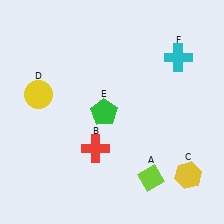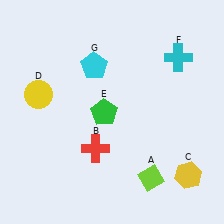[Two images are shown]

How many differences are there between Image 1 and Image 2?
There is 1 difference between the two images.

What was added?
A cyan pentagon (G) was added in Image 2.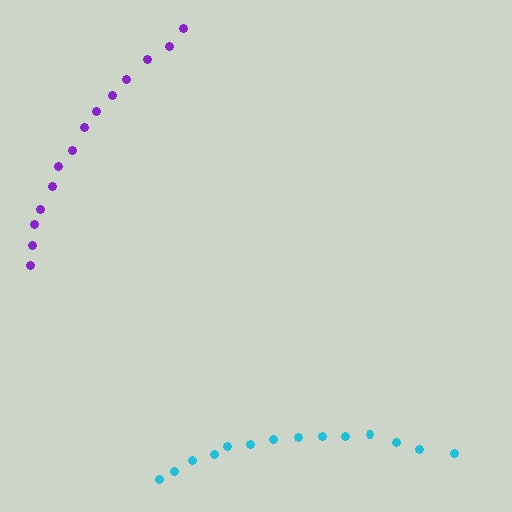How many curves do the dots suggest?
There are 2 distinct paths.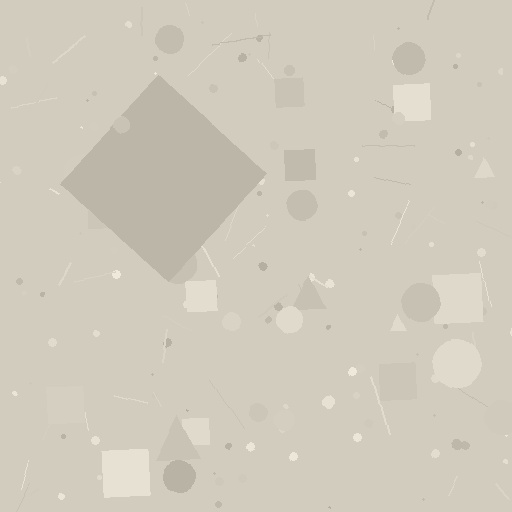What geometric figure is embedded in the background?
A diamond is embedded in the background.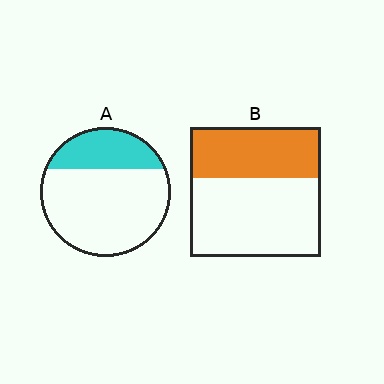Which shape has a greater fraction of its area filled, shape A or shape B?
Shape B.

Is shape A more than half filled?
No.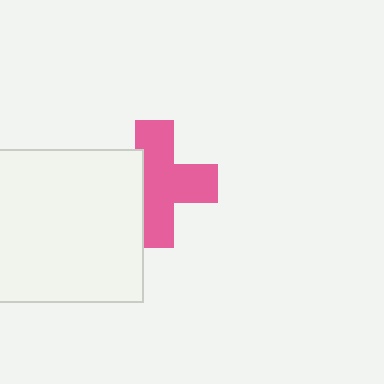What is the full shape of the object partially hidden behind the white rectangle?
The partially hidden object is a pink cross.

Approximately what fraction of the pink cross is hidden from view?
Roughly 31% of the pink cross is hidden behind the white rectangle.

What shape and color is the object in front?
The object in front is a white rectangle.